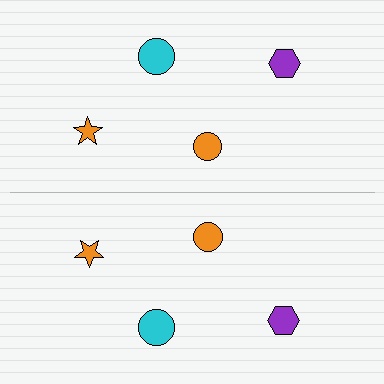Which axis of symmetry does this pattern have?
The pattern has a horizontal axis of symmetry running through the center of the image.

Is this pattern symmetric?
Yes, this pattern has bilateral (reflection) symmetry.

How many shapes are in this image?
There are 8 shapes in this image.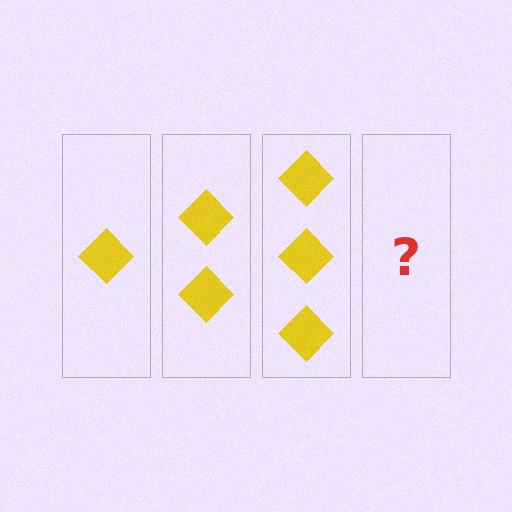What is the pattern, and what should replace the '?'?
The pattern is that each step adds one more diamond. The '?' should be 4 diamonds.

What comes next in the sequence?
The next element should be 4 diamonds.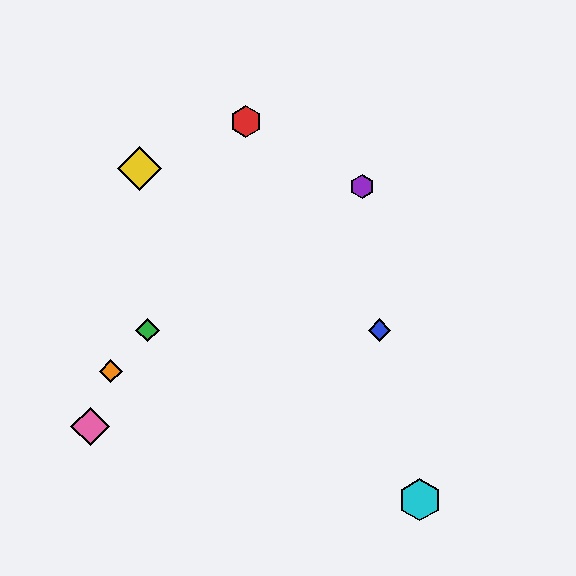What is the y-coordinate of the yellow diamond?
The yellow diamond is at y≈169.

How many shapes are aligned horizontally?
2 shapes (the blue diamond, the green diamond) are aligned horizontally.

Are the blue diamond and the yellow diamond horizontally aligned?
No, the blue diamond is at y≈330 and the yellow diamond is at y≈169.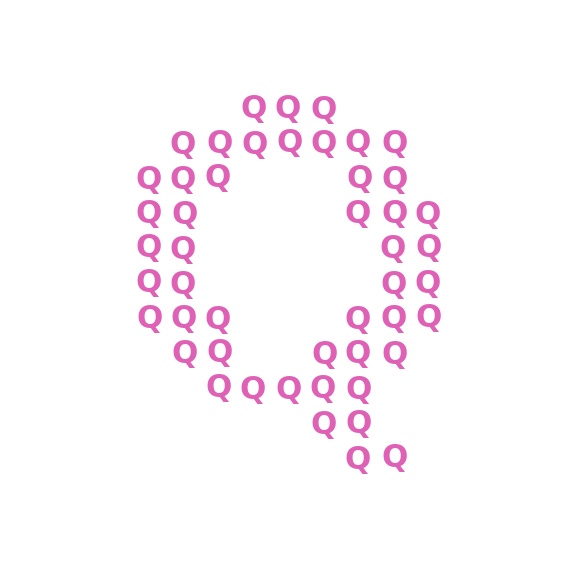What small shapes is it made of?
It is made of small letter Q's.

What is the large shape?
The large shape is the letter Q.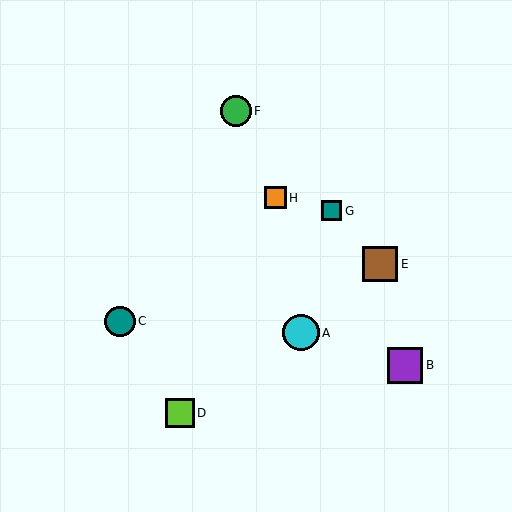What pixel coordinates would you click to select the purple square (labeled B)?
Click at (405, 365) to select the purple square B.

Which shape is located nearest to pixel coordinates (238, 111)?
The green circle (labeled F) at (236, 111) is nearest to that location.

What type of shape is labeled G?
Shape G is a teal square.